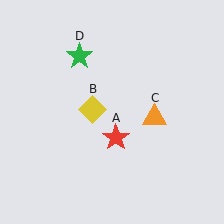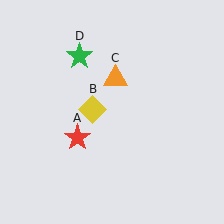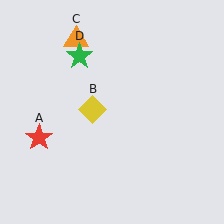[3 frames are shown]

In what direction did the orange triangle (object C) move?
The orange triangle (object C) moved up and to the left.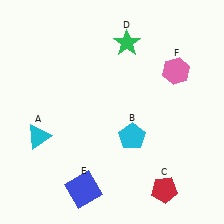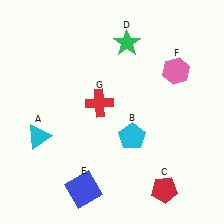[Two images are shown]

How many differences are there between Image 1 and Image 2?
There is 1 difference between the two images.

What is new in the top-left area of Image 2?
A red cross (G) was added in the top-left area of Image 2.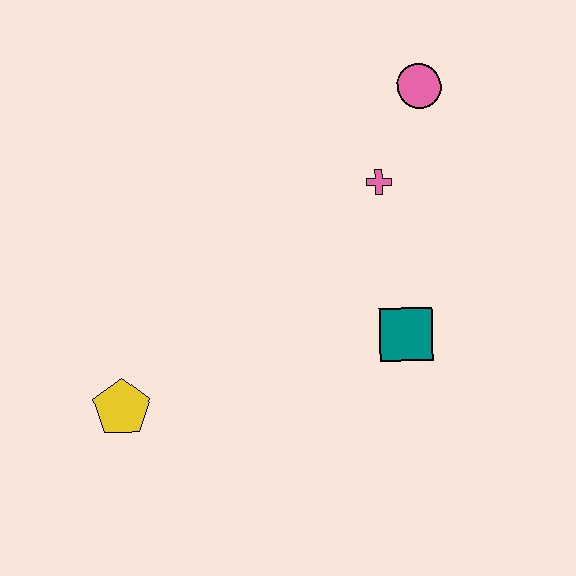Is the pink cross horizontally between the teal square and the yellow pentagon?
Yes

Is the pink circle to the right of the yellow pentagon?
Yes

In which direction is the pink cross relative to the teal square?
The pink cross is above the teal square.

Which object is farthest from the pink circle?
The yellow pentagon is farthest from the pink circle.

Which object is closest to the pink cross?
The pink circle is closest to the pink cross.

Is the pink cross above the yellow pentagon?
Yes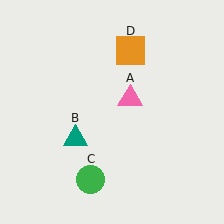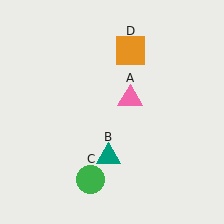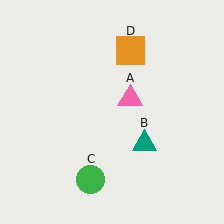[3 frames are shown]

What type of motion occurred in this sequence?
The teal triangle (object B) rotated counterclockwise around the center of the scene.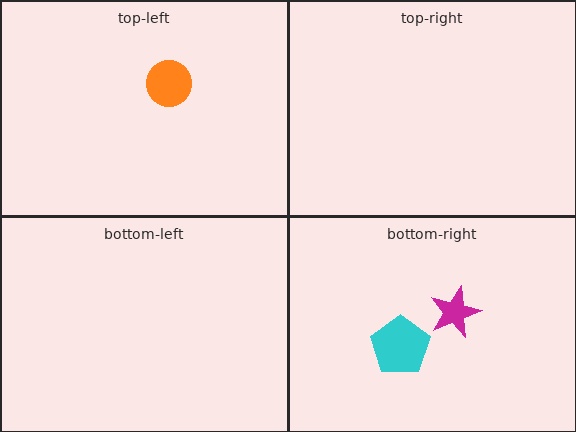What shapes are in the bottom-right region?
The cyan pentagon, the magenta star.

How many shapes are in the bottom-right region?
2.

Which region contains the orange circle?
The top-left region.